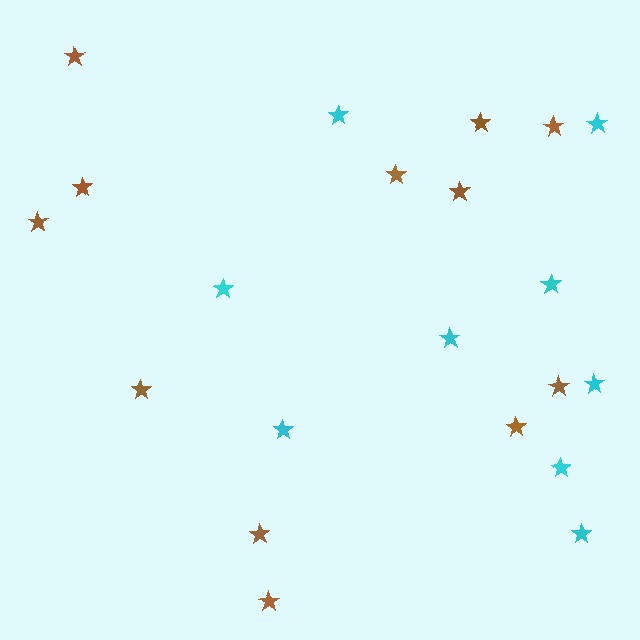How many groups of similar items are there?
There are 2 groups: one group of cyan stars (9) and one group of brown stars (12).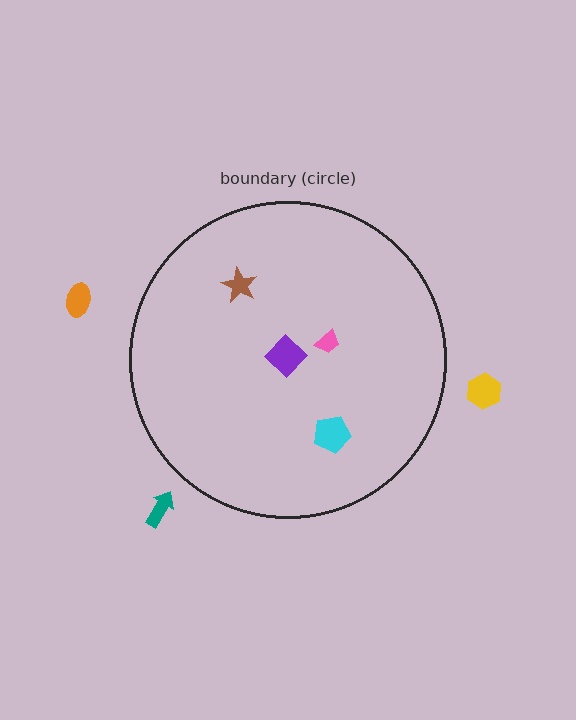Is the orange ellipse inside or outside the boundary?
Outside.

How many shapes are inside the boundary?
4 inside, 3 outside.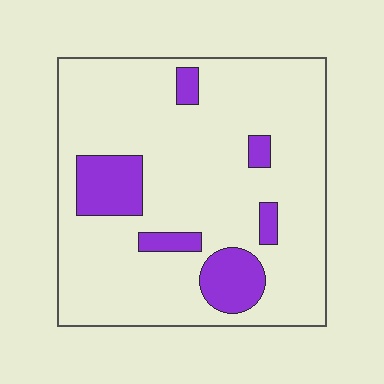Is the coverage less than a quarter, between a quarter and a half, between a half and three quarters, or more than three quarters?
Less than a quarter.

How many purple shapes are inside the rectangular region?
6.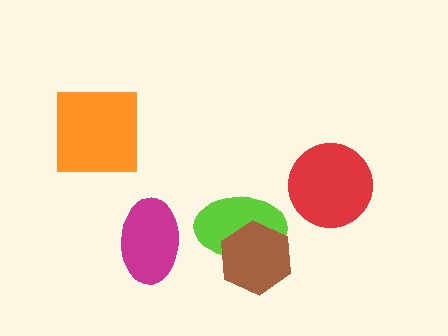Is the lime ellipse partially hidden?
Yes, it is partially covered by another shape.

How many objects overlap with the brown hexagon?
1 object overlaps with the brown hexagon.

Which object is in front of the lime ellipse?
The brown hexagon is in front of the lime ellipse.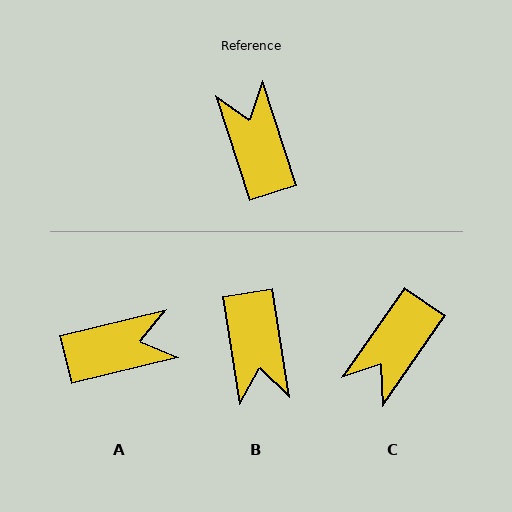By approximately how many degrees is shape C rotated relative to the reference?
Approximately 127 degrees counter-clockwise.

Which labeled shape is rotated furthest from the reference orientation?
B, about 171 degrees away.